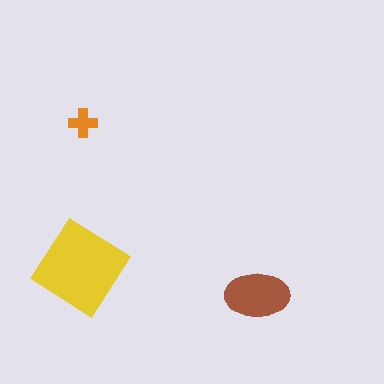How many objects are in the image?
There are 3 objects in the image.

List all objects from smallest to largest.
The orange cross, the brown ellipse, the yellow diamond.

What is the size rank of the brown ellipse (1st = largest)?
2nd.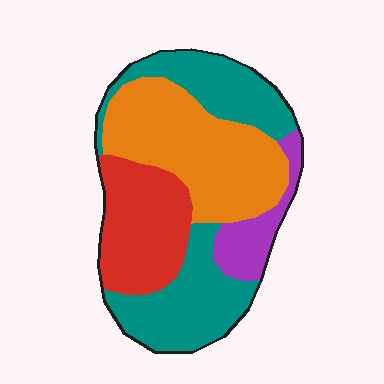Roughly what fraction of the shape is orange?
Orange takes up about one third (1/3) of the shape.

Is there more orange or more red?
Orange.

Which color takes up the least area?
Purple, at roughly 10%.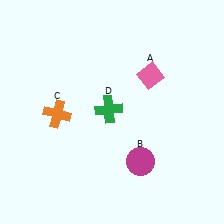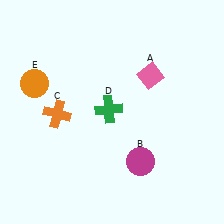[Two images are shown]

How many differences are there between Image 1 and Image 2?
There is 1 difference between the two images.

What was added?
An orange circle (E) was added in Image 2.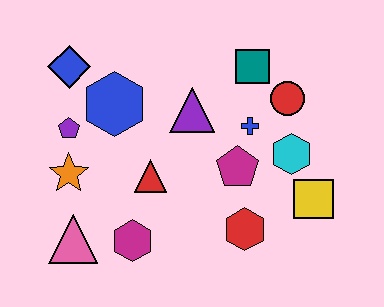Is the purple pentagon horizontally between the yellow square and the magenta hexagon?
No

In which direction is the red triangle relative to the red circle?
The red triangle is to the left of the red circle.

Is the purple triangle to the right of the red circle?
No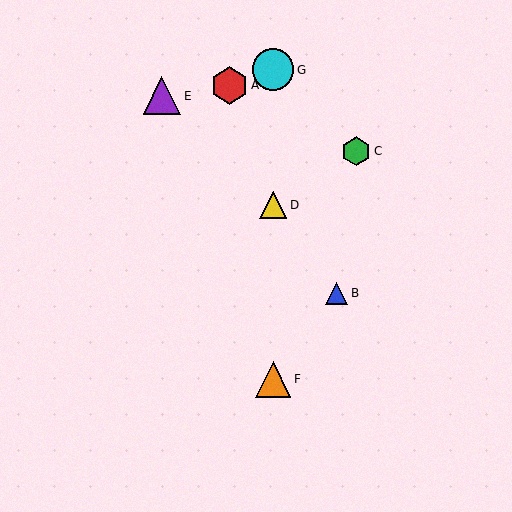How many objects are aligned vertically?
3 objects (D, F, G) are aligned vertically.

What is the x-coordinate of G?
Object G is at x≈273.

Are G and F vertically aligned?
Yes, both are at x≈273.